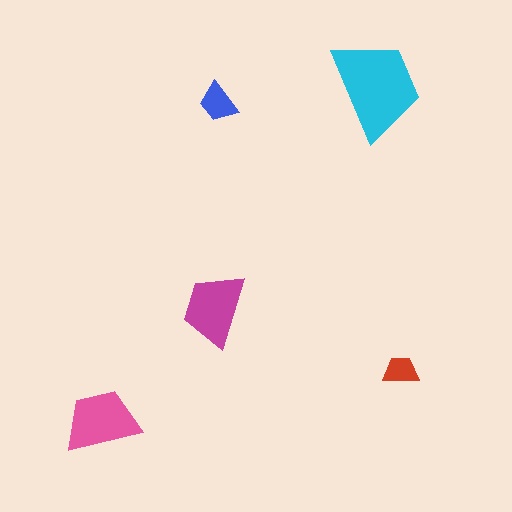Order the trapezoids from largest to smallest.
the cyan one, the pink one, the magenta one, the blue one, the red one.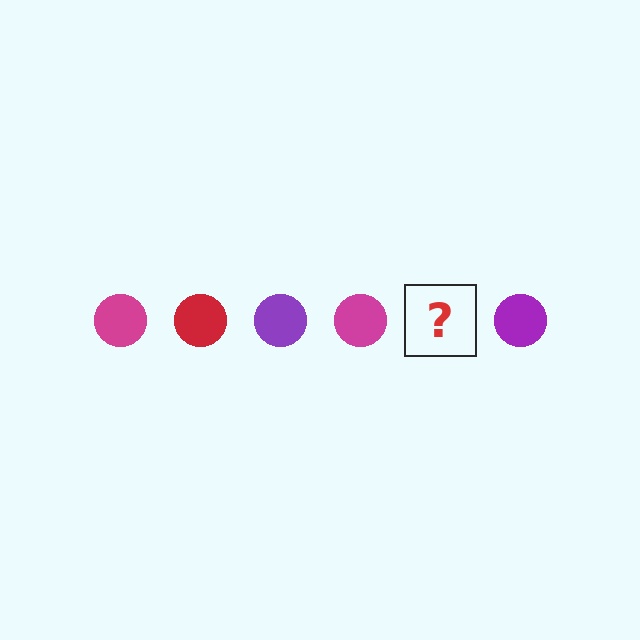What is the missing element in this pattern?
The missing element is a red circle.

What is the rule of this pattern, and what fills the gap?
The rule is that the pattern cycles through magenta, red, purple circles. The gap should be filled with a red circle.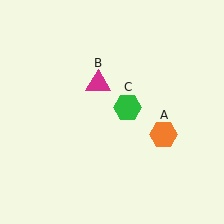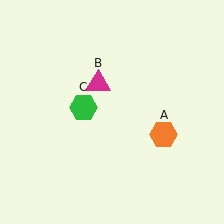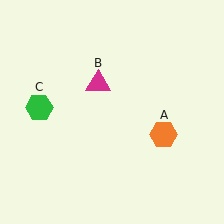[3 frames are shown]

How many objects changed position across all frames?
1 object changed position: green hexagon (object C).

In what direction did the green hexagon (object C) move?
The green hexagon (object C) moved left.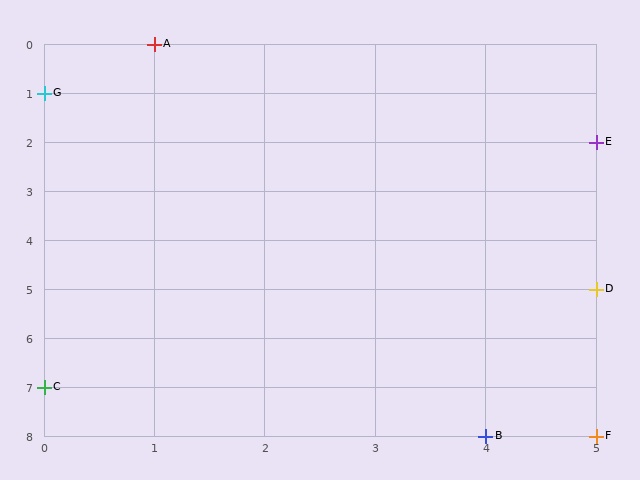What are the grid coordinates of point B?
Point B is at grid coordinates (4, 8).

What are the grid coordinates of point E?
Point E is at grid coordinates (5, 2).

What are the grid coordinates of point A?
Point A is at grid coordinates (1, 0).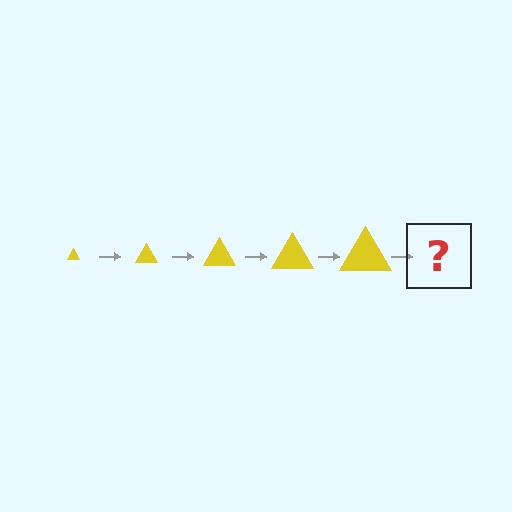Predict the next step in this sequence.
The next step is a yellow triangle, larger than the previous one.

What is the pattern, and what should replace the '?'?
The pattern is that the triangle gets progressively larger each step. The '?' should be a yellow triangle, larger than the previous one.